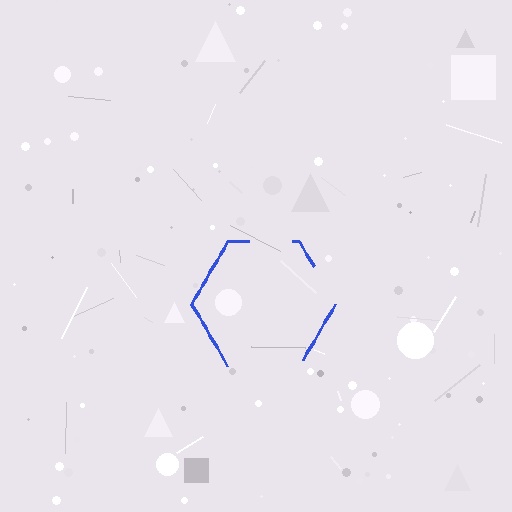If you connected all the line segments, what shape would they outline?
They would outline a hexagon.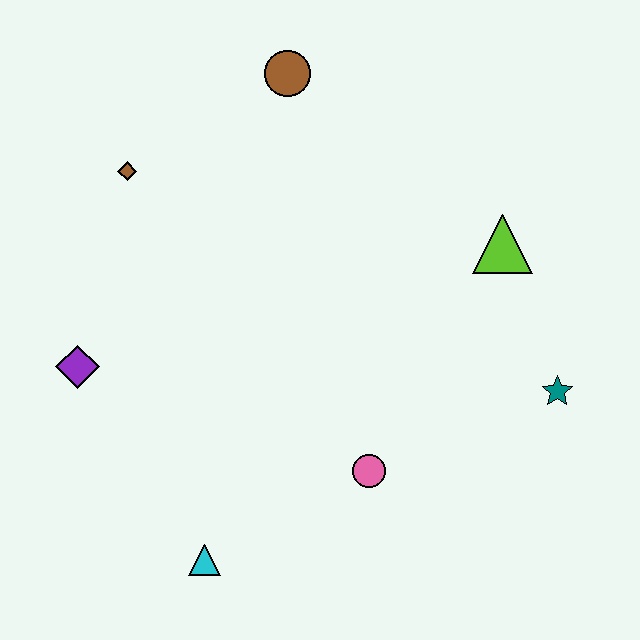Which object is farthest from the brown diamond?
The teal star is farthest from the brown diamond.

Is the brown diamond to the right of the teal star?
No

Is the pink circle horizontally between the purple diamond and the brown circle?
No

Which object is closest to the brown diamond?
The brown circle is closest to the brown diamond.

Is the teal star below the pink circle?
No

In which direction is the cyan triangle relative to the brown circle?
The cyan triangle is below the brown circle.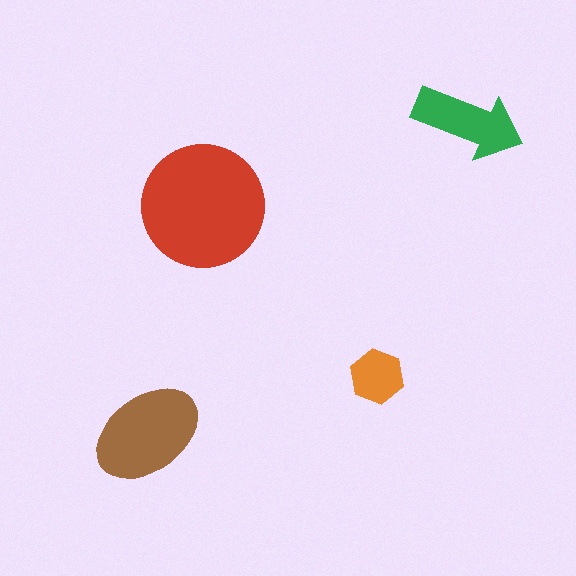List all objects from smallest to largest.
The orange hexagon, the green arrow, the brown ellipse, the red circle.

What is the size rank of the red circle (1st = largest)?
1st.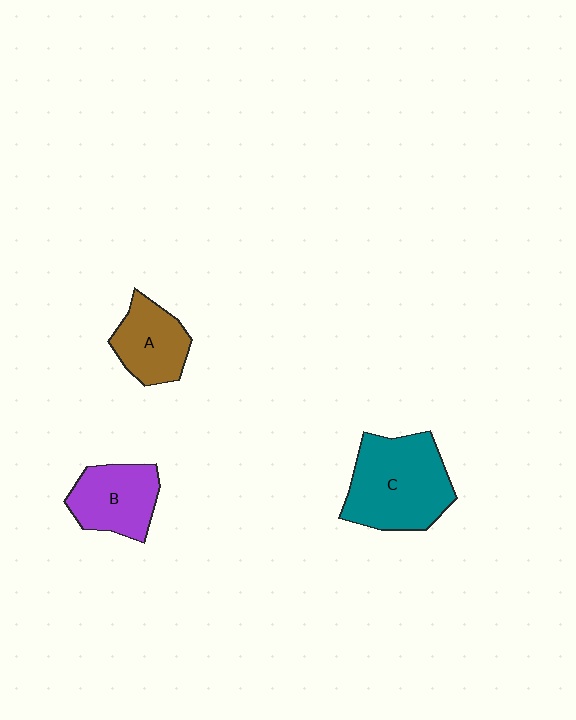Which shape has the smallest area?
Shape A (brown).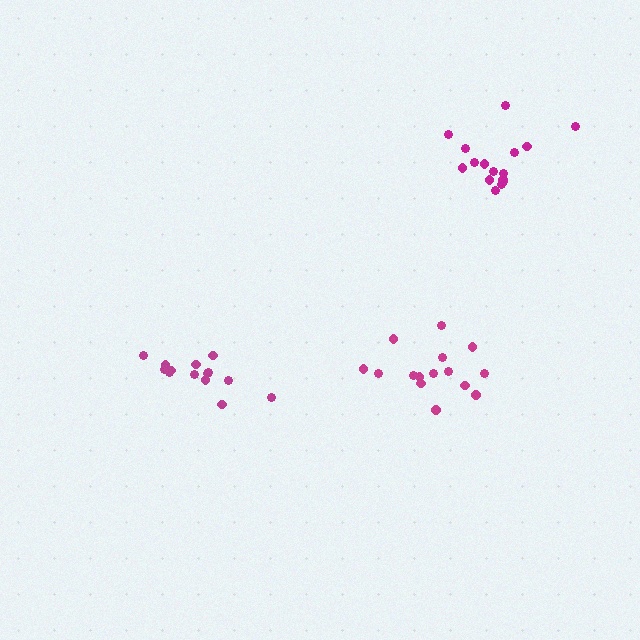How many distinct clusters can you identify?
There are 3 distinct clusters.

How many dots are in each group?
Group 1: 15 dots, Group 2: 16 dots, Group 3: 14 dots (45 total).